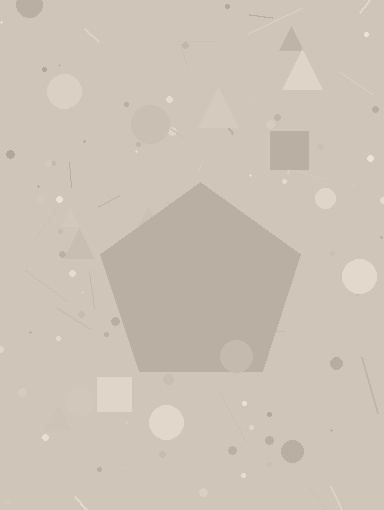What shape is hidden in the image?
A pentagon is hidden in the image.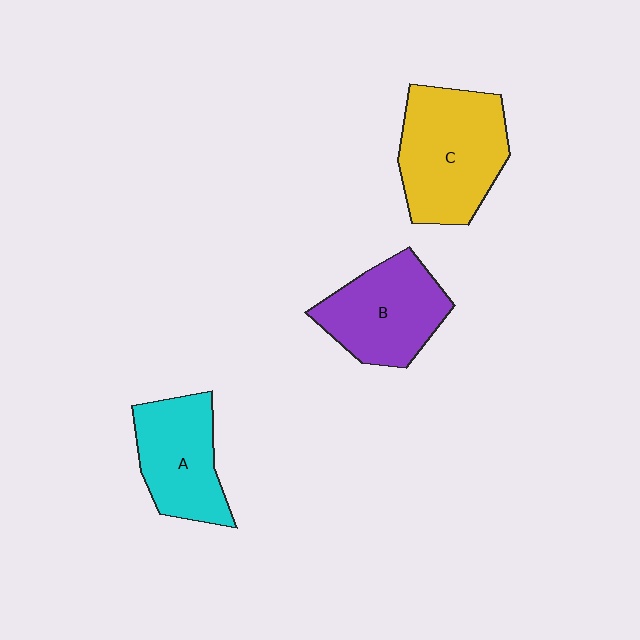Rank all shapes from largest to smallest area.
From largest to smallest: C (yellow), B (purple), A (cyan).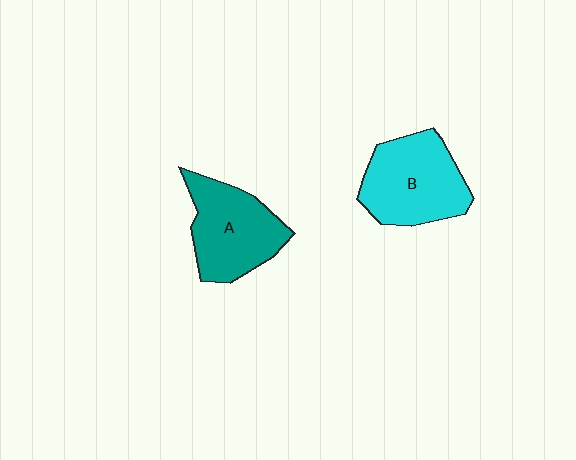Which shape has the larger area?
Shape B (cyan).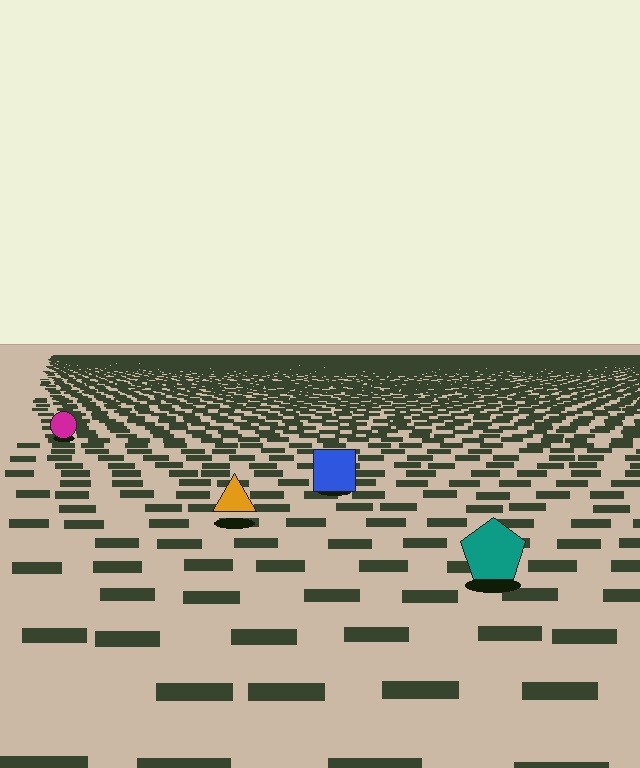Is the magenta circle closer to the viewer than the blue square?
No. The blue square is closer — you can tell from the texture gradient: the ground texture is coarser near it.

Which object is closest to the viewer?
The teal pentagon is closest. The texture marks near it are larger and more spread out.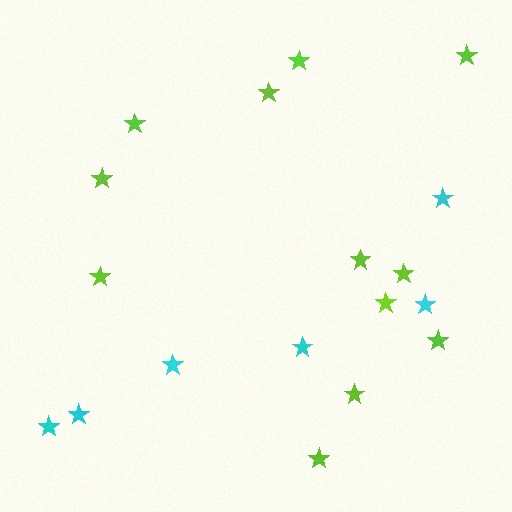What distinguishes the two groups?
There are 2 groups: one group of cyan stars (6) and one group of lime stars (12).